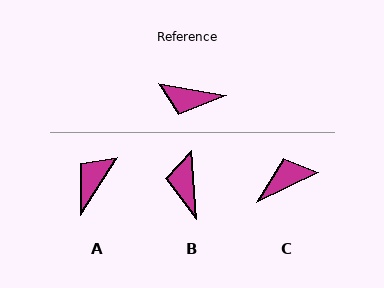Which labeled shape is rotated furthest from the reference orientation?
C, about 145 degrees away.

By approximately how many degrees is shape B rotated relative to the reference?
Approximately 76 degrees clockwise.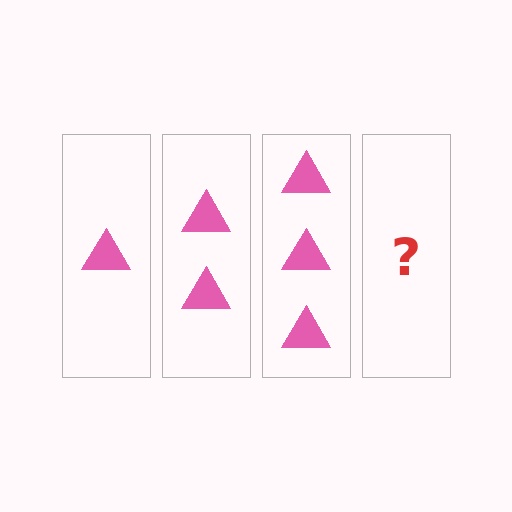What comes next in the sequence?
The next element should be 4 triangles.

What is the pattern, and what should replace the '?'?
The pattern is that each step adds one more triangle. The '?' should be 4 triangles.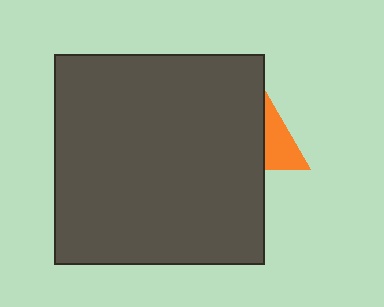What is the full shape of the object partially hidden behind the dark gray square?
The partially hidden object is an orange triangle.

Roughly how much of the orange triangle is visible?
A small part of it is visible (roughly 38%).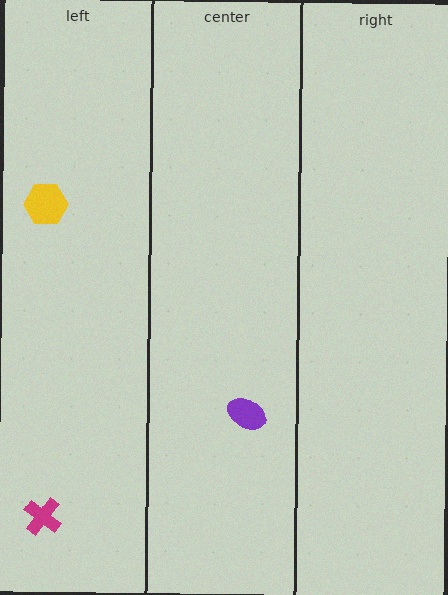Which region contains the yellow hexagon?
The left region.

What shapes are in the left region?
The magenta cross, the yellow hexagon.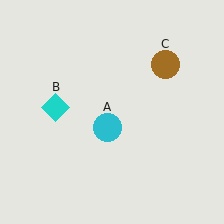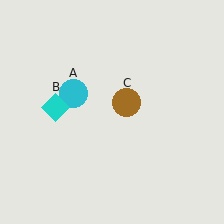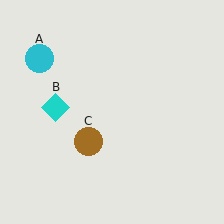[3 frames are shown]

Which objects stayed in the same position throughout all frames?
Cyan diamond (object B) remained stationary.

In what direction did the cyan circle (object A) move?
The cyan circle (object A) moved up and to the left.